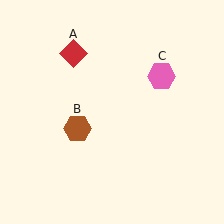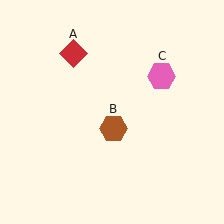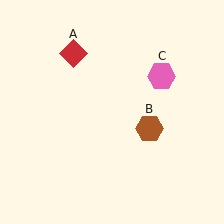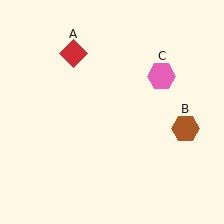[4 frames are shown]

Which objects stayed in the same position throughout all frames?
Red diamond (object A) and pink hexagon (object C) remained stationary.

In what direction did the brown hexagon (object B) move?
The brown hexagon (object B) moved right.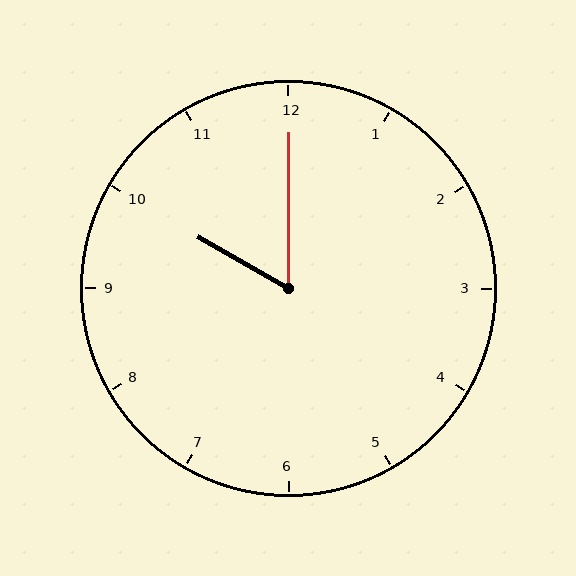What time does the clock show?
10:00.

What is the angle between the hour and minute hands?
Approximately 60 degrees.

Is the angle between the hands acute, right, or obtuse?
It is acute.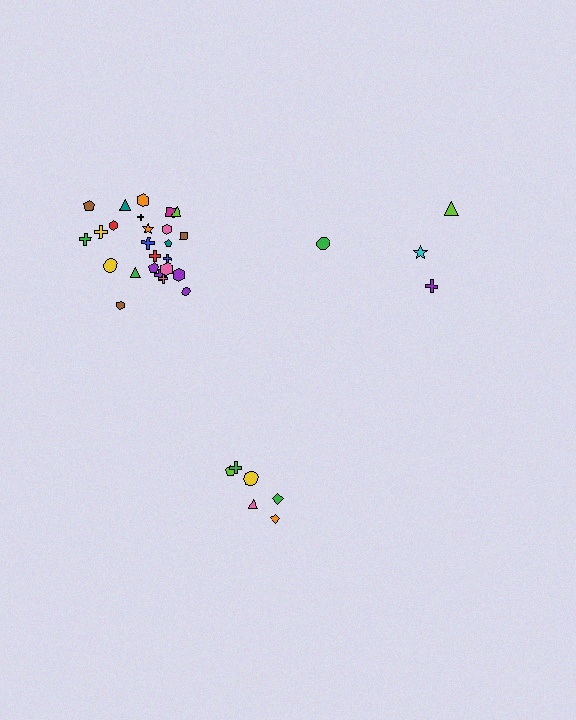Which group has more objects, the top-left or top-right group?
The top-left group.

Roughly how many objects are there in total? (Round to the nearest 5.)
Roughly 35 objects in total.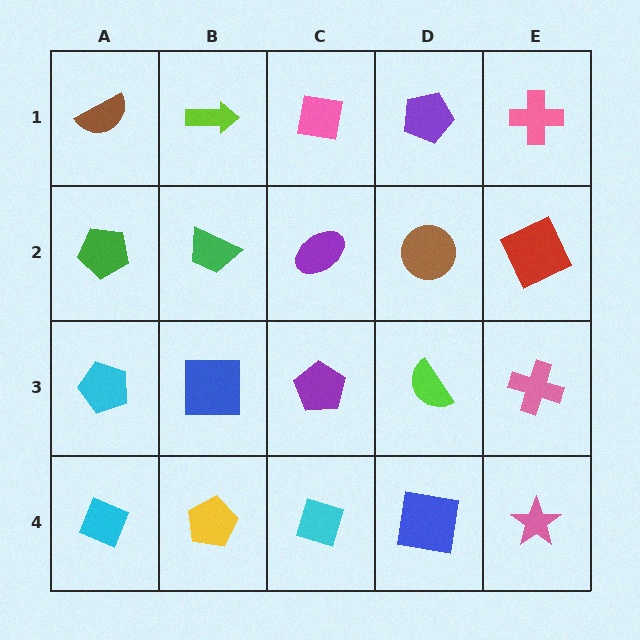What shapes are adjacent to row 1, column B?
A green trapezoid (row 2, column B), a brown semicircle (row 1, column A), a pink square (row 1, column C).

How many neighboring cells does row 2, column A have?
3.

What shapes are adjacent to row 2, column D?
A purple pentagon (row 1, column D), a lime semicircle (row 3, column D), a purple ellipse (row 2, column C), a red square (row 2, column E).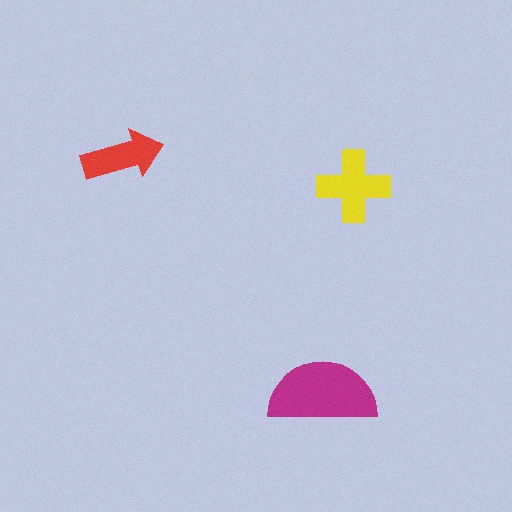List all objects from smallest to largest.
The red arrow, the yellow cross, the magenta semicircle.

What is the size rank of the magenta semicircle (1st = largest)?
1st.